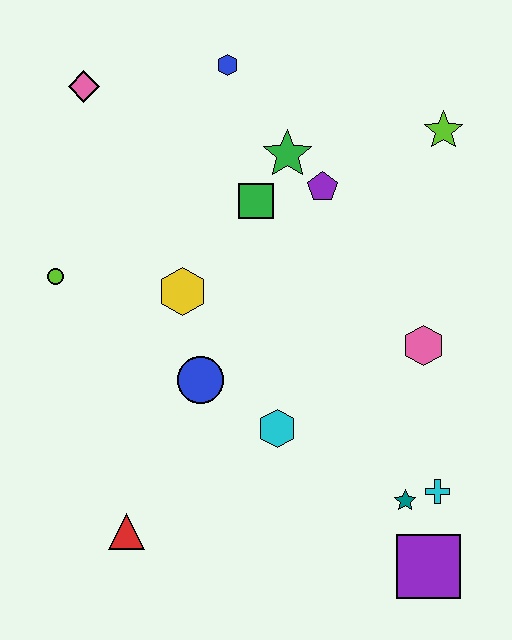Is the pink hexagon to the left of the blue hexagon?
No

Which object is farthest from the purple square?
The pink diamond is farthest from the purple square.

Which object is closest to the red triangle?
The blue circle is closest to the red triangle.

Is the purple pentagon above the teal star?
Yes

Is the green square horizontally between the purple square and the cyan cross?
No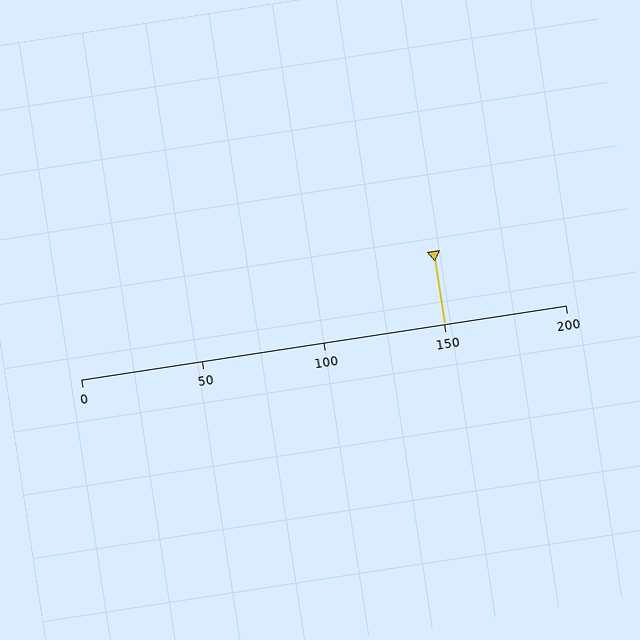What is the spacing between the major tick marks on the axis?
The major ticks are spaced 50 apart.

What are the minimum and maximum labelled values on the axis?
The axis runs from 0 to 200.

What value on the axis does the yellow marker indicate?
The marker indicates approximately 150.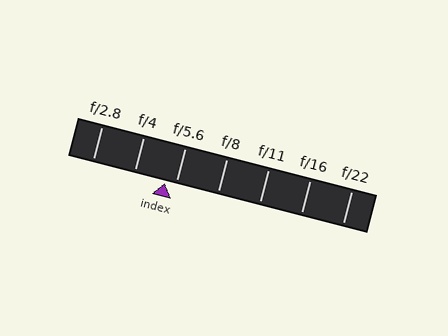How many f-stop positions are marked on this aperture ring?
There are 7 f-stop positions marked.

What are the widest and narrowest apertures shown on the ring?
The widest aperture shown is f/2.8 and the narrowest is f/22.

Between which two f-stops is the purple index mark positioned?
The index mark is between f/4 and f/5.6.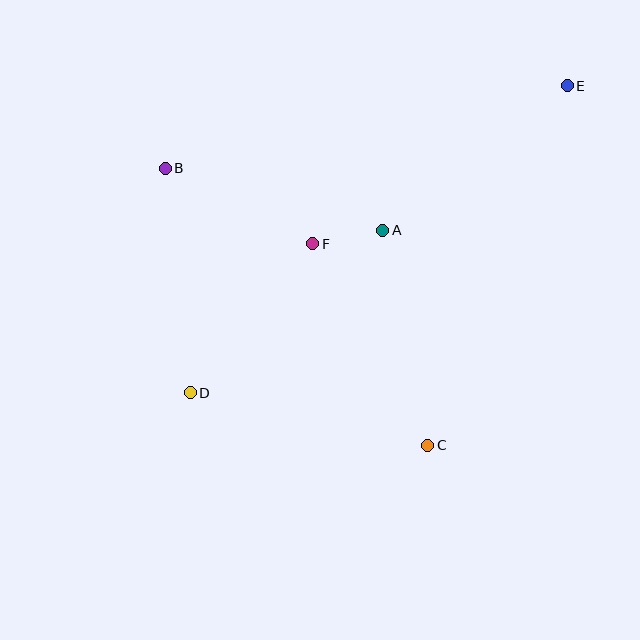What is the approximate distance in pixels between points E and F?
The distance between E and F is approximately 299 pixels.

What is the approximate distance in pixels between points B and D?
The distance between B and D is approximately 226 pixels.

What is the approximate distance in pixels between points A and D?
The distance between A and D is approximately 252 pixels.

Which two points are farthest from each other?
Points D and E are farthest from each other.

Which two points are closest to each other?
Points A and F are closest to each other.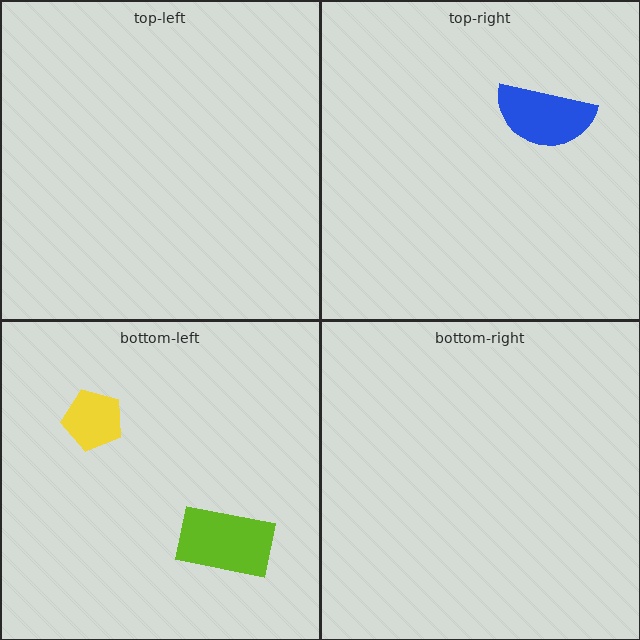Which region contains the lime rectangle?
The bottom-left region.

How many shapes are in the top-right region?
1.